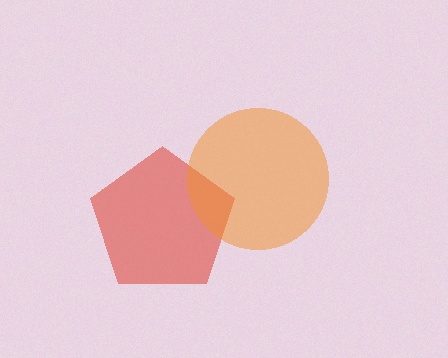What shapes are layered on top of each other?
The layered shapes are: a red pentagon, an orange circle.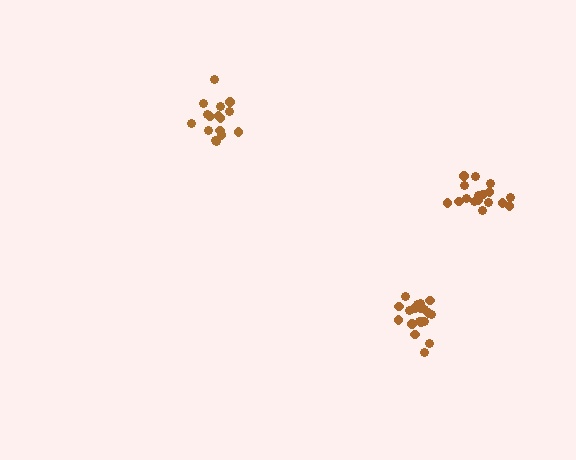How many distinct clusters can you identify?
There are 3 distinct clusters.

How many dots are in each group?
Group 1: 16 dots, Group 2: 19 dots, Group 3: 17 dots (52 total).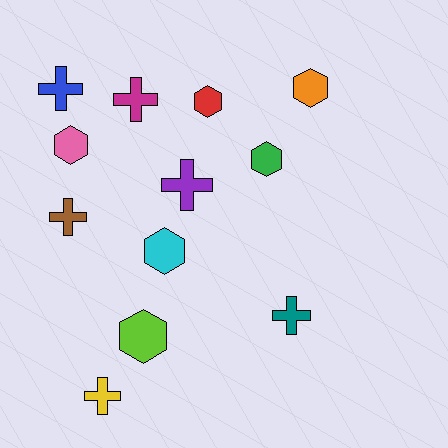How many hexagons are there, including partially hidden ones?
There are 6 hexagons.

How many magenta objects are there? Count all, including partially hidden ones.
There is 1 magenta object.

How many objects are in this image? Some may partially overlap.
There are 12 objects.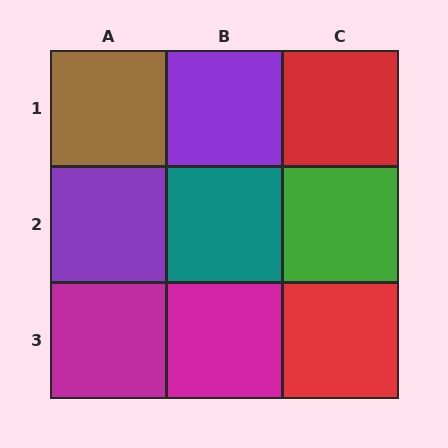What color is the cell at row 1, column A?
Brown.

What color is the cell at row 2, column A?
Purple.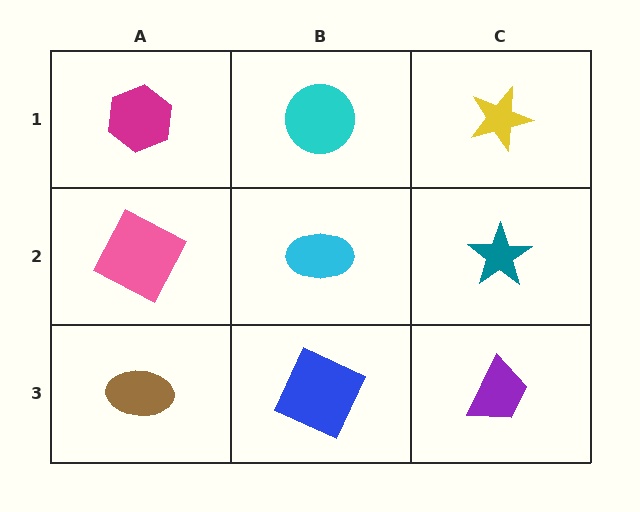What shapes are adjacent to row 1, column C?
A teal star (row 2, column C), a cyan circle (row 1, column B).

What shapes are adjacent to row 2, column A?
A magenta hexagon (row 1, column A), a brown ellipse (row 3, column A), a cyan ellipse (row 2, column B).